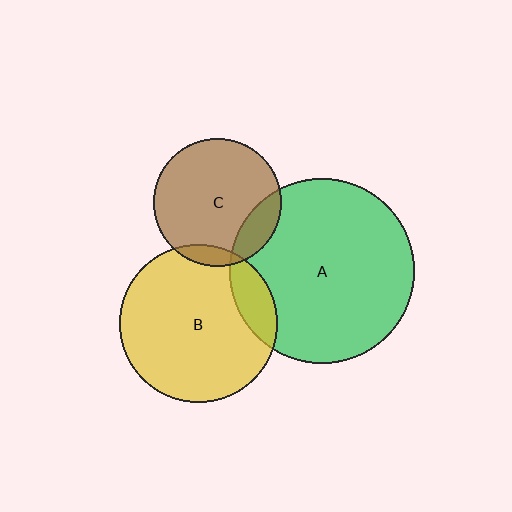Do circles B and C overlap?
Yes.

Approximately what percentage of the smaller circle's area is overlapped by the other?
Approximately 10%.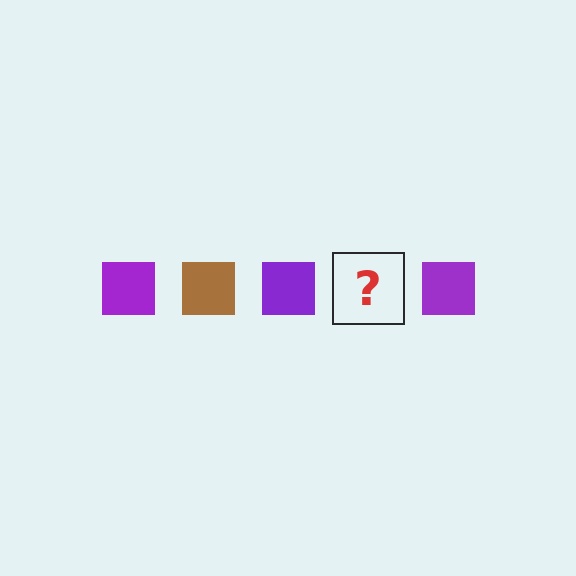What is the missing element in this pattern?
The missing element is a brown square.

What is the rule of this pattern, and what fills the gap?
The rule is that the pattern cycles through purple, brown squares. The gap should be filled with a brown square.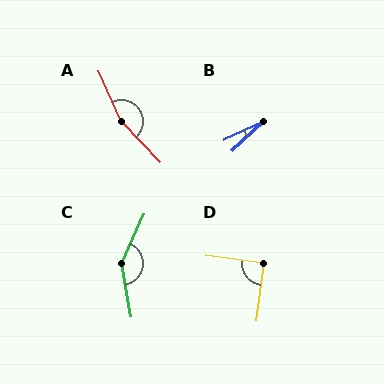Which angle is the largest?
A, at approximately 161 degrees.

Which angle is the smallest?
B, at approximately 18 degrees.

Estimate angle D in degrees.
Approximately 90 degrees.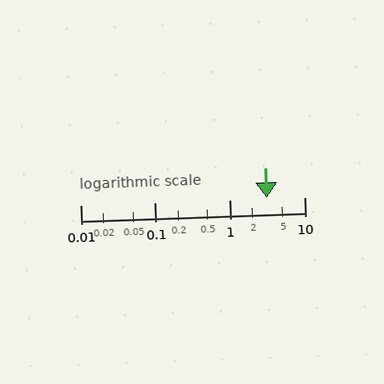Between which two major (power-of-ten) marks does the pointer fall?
The pointer is between 1 and 10.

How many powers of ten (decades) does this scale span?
The scale spans 3 decades, from 0.01 to 10.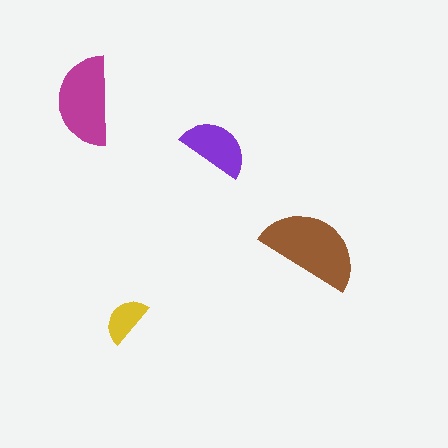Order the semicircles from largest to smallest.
the brown one, the magenta one, the purple one, the yellow one.